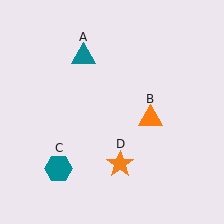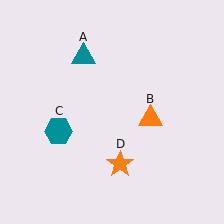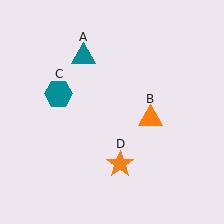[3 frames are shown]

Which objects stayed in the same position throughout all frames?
Teal triangle (object A) and orange triangle (object B) and orange star (object D) remained stationary.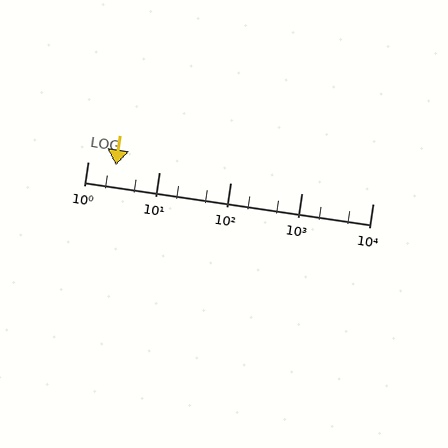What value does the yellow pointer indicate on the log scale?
The pointer indicates approximately 2.5.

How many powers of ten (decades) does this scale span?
The scale spans 4 decades, from 1 to 10000.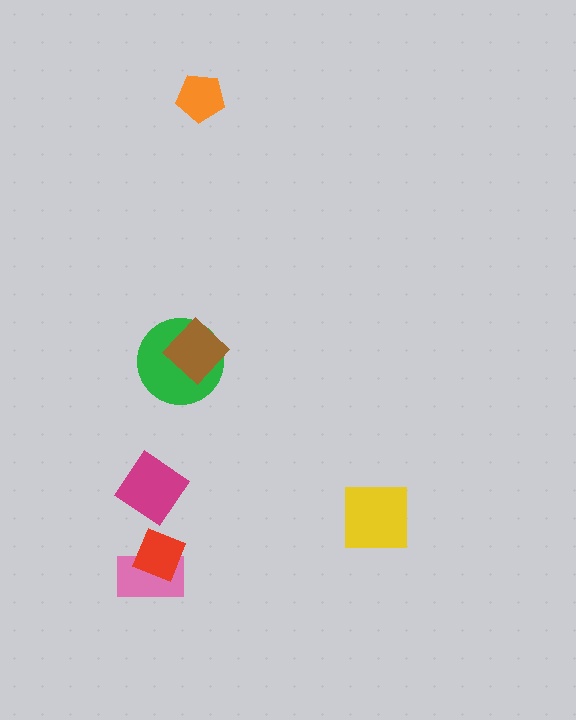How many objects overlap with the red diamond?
1 object overlaps with the red diamond.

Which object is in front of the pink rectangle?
The red diamond is in front of the pink rectangle.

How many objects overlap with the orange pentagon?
0 objects overlap with the orange pentagon.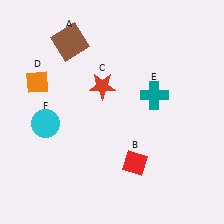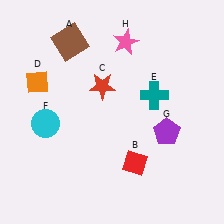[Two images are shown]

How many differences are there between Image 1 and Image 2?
There are 2 differences between the two images.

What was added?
A purple pentagon (G), a pink star (H) were added in Image 2.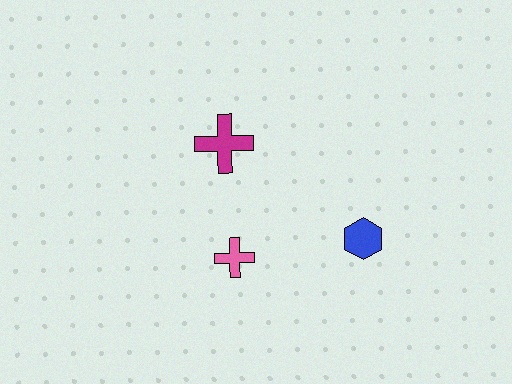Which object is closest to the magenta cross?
The pink cross is closest to the magenta cross.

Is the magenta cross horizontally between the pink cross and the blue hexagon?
No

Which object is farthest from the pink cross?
The blue hexagon is farthest from the pink cross.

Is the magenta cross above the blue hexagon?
Yes